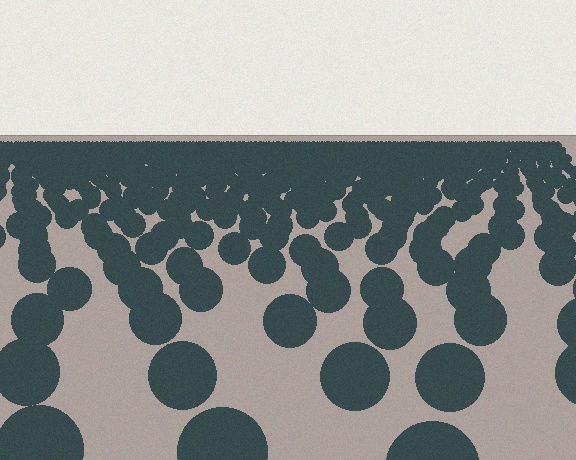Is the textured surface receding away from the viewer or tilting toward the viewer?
The surface is receding away from the viewer. Texture elements get smaller and denser toward the top.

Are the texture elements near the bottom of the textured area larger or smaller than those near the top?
Larger. Near the bottom, elements are closer to the viewer and appear at a bigger on-screen size.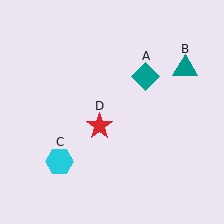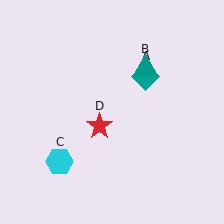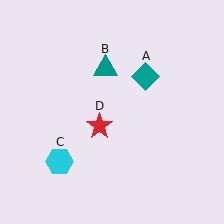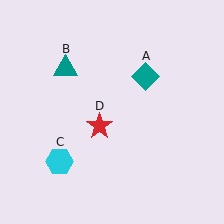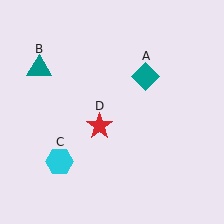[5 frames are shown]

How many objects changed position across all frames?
1 object changed position: teal triangle (object B).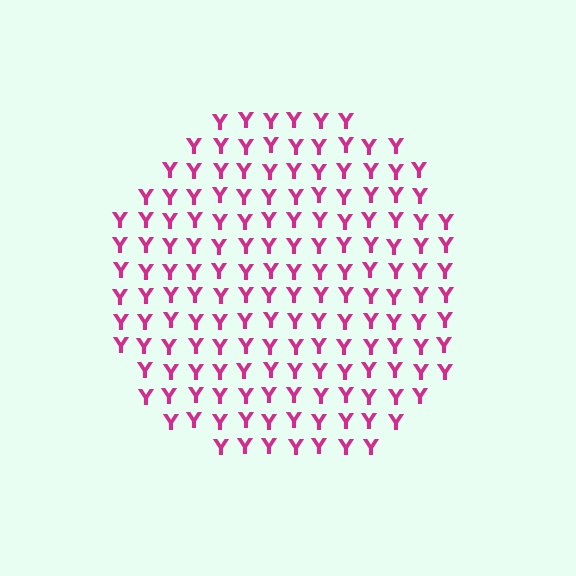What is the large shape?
The large shape is a circle.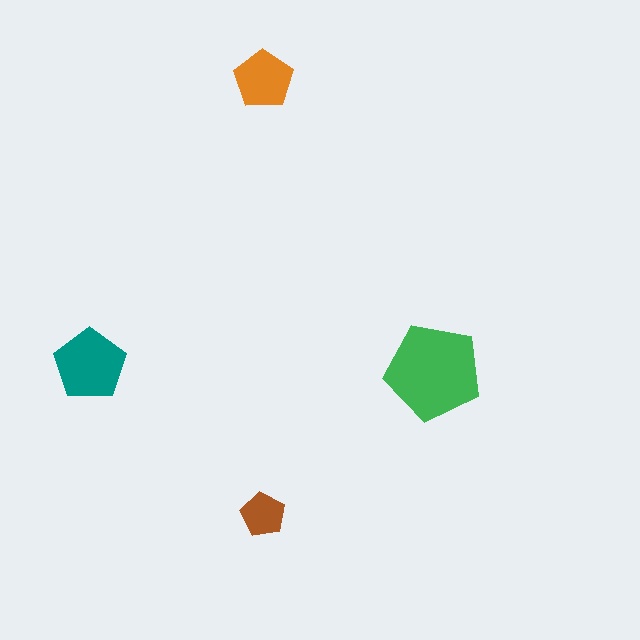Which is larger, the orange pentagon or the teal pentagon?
The teal one.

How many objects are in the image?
There are 4 objects in the image.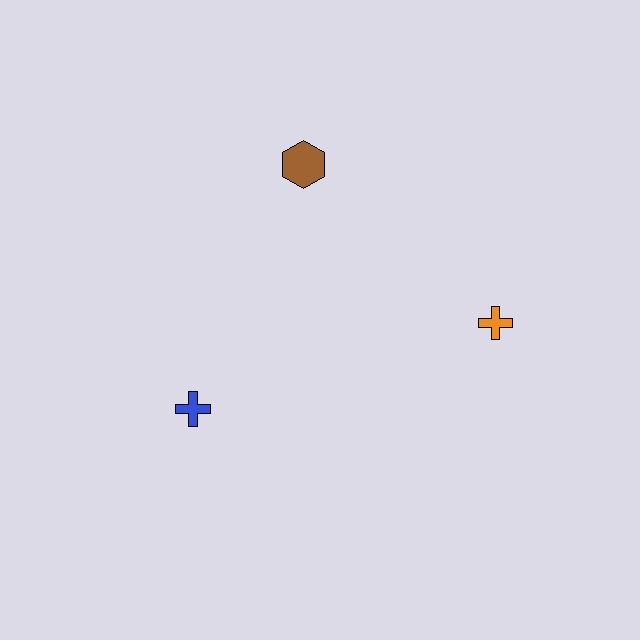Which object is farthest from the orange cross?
The blue cross is farthest from the orange cross.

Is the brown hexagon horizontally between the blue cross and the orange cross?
Yes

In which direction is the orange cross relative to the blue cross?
The orange cross is to the right of the blue cross.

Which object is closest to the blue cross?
The brown hexagon is closest to the blue cross.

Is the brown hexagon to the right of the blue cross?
Yes